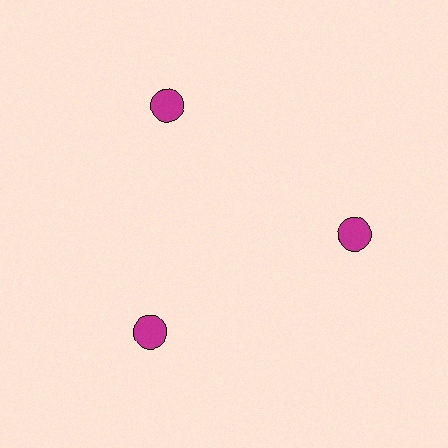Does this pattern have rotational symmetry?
Yes, this pattern has 3-fold rotational symmetry. It looks the same after rotating 120 degrees around the center.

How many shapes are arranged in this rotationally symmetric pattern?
There are 3 shapes, arranged in 3 groups of 1.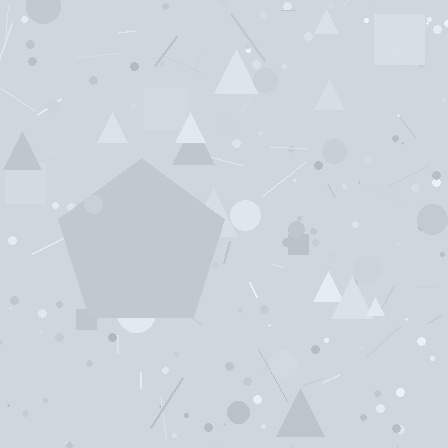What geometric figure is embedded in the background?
A pentagon is embedded in the background.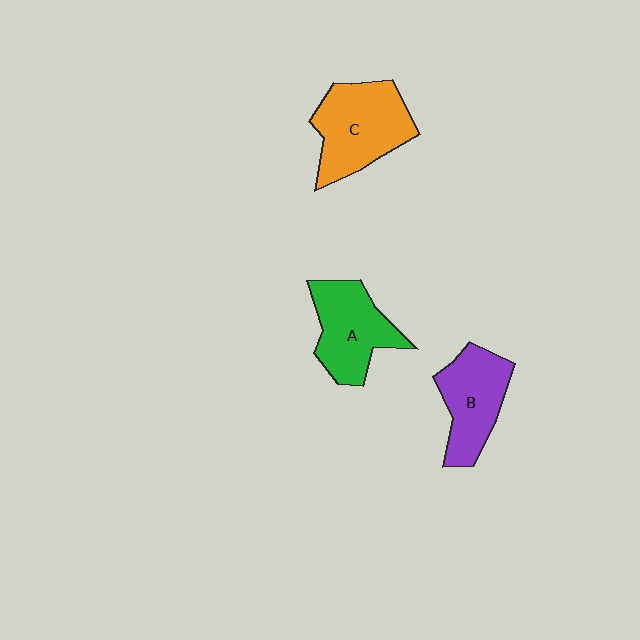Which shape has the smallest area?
Shape B (purple).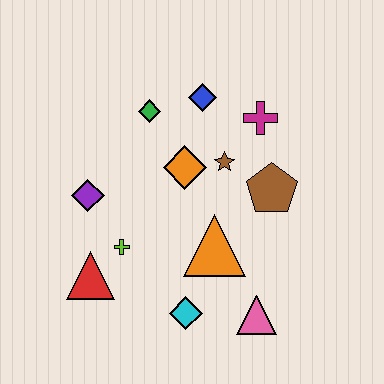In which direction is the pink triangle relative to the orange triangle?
The pink triangle is below the orange triangle.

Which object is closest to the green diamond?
The blue diamond is closest to the green diamond.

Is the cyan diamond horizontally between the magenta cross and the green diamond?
Yes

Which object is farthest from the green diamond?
The pink triangle is farthest from the green diamond.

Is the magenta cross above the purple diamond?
Yes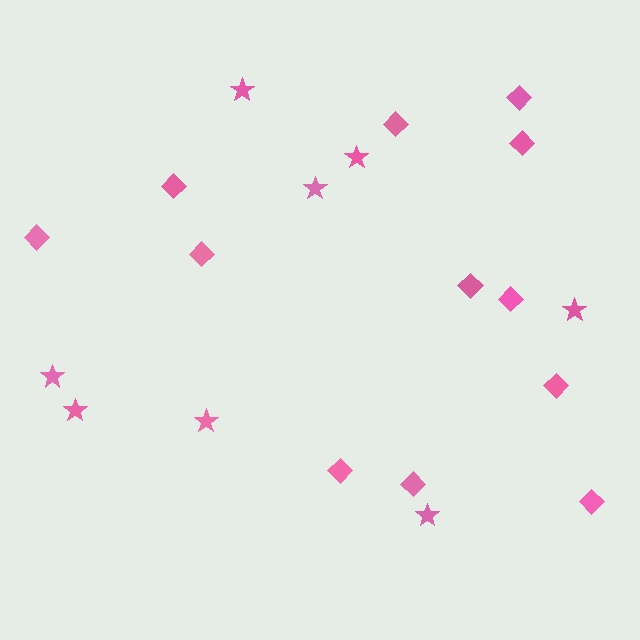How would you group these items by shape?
There are 2 groups: one group of stars (8) and one group of diamonds (12).